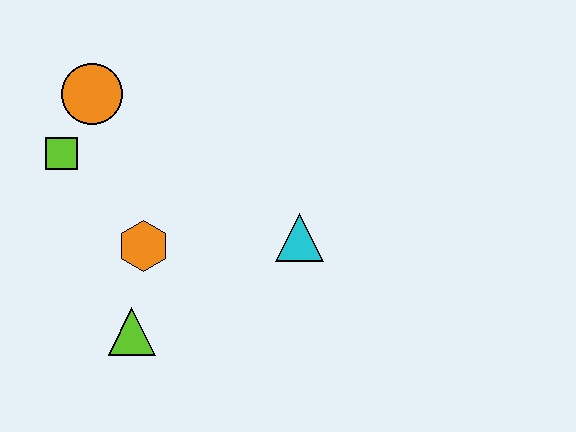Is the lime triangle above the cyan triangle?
No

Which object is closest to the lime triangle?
The orange hexagon is closest to the lime triangle.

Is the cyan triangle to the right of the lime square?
Yes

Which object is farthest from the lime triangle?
The orange circle is farthest from the lime triangle.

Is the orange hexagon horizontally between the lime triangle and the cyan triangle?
Yes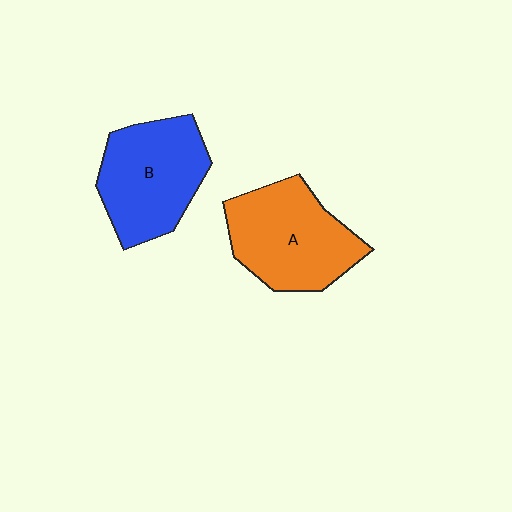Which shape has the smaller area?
Shape B (blue).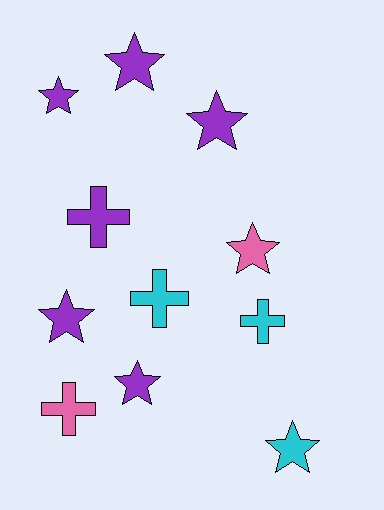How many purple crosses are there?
There is 1 purple cross.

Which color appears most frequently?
Purple, with 6 objects.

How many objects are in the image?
There are 11 objects.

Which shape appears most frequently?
Star, with 7 objects.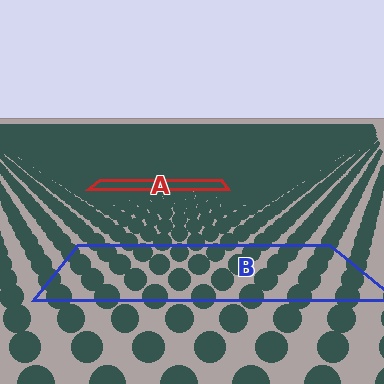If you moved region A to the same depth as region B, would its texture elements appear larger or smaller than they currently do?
They would appear larger. At a closer depth, the same texture elements are projected at a bigger on-screen size.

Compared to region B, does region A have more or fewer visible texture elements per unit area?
Region A has more texture elements per unit area — they are packed more densely because it is farther away.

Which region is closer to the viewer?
Region B is closer. The texture elements there are larger and more spread out.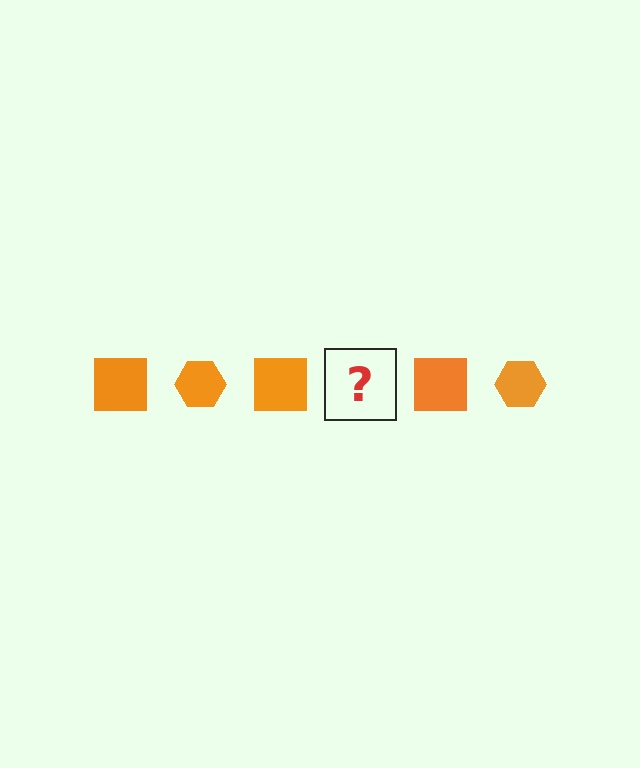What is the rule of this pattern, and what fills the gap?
The rule is that the pattern cycles through square, hexagon shapes in orange. The gap should be filled with an orange hexagon.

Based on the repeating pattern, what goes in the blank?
The blank should be an orange hexagon.